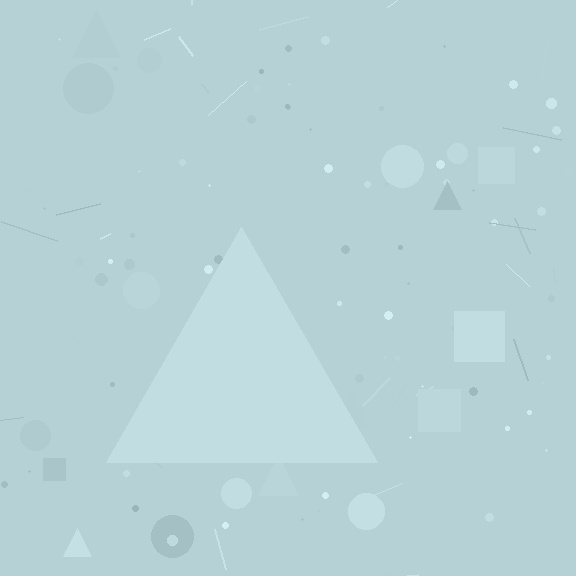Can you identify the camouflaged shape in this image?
The camouflaged shape is a triangle.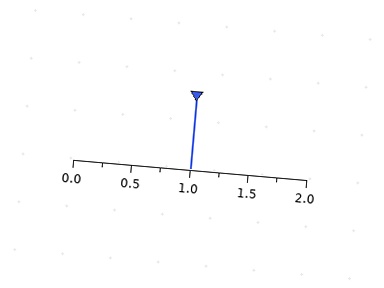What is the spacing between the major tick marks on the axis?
The major ticks are spaced 0.5 apart.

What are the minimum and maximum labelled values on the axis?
The axis runs from 0.0 to 2.0.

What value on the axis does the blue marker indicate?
The marker indicates approximately 1.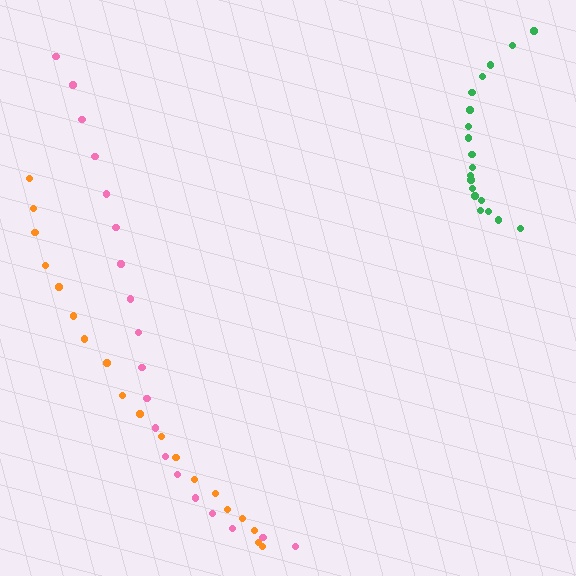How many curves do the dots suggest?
There are 3 distinct paths.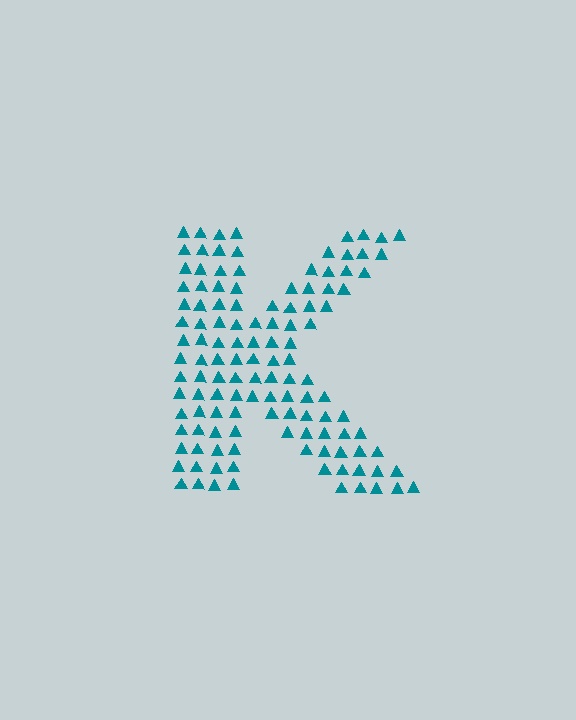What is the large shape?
The large shape is the letter K.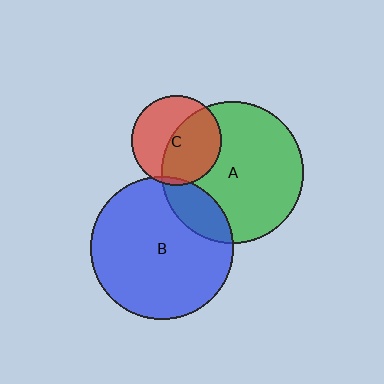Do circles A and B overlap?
Yes.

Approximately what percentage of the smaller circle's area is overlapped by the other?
Approximately 15%.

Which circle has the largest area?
Circle B (blue).